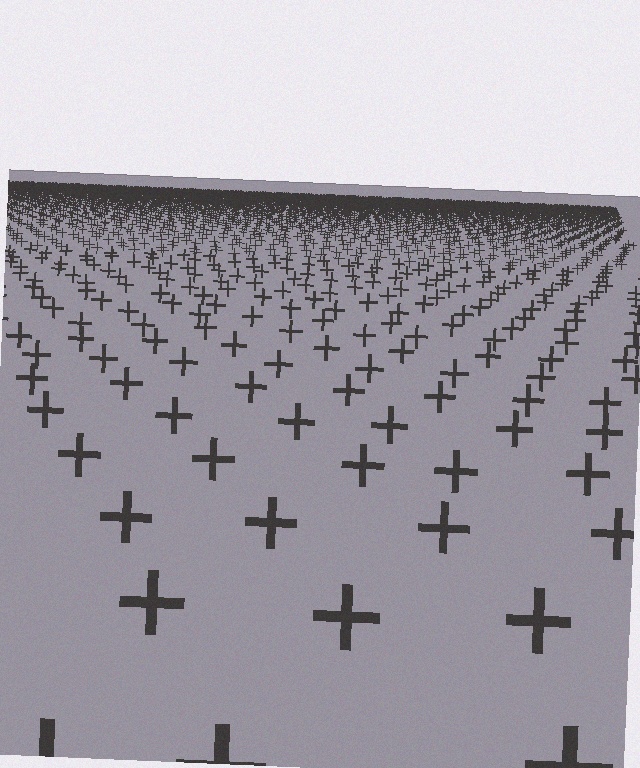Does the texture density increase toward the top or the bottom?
Density increases toward the top.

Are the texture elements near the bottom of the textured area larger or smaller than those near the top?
Larger. Near the bottom, elements are closer to the viewer and appear at a bigger on-screen size.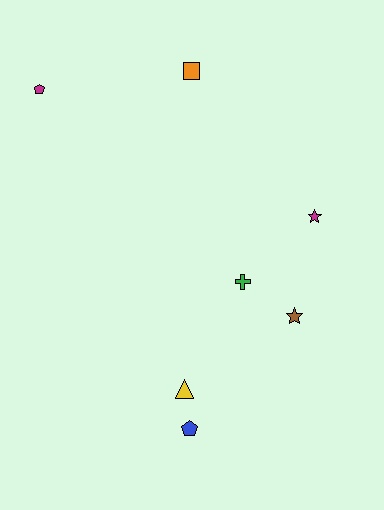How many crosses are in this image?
There is 1 cross.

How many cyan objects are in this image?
There are no cyan objects.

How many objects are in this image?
There are 7 objects.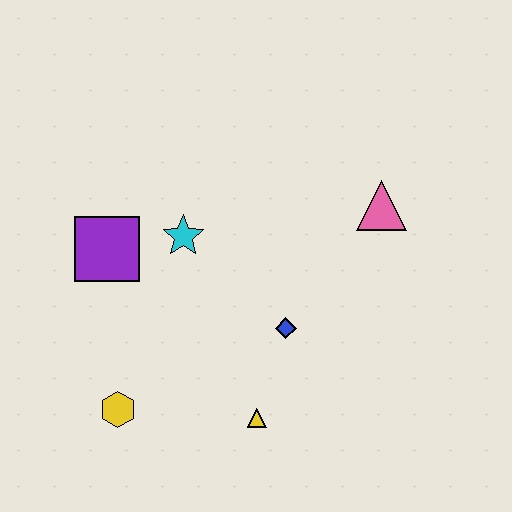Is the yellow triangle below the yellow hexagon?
Yes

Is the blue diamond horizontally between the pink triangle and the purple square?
Yes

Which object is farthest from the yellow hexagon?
The pink triangle is farthest from the yellow hexagon.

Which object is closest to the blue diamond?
The yellow triangle is closest to the blue diamond.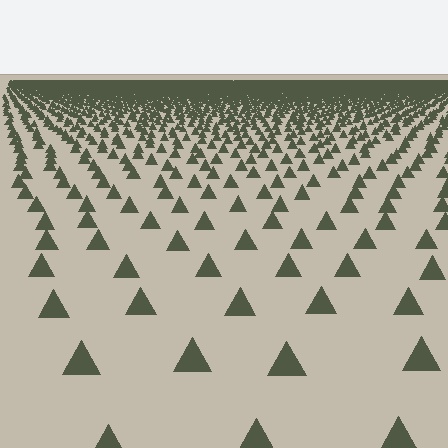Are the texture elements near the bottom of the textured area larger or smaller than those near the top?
Larger. Near the bottom, elements are closer to the viewer and appear at a bigger on-screen size.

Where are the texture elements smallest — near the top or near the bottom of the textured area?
Near the top.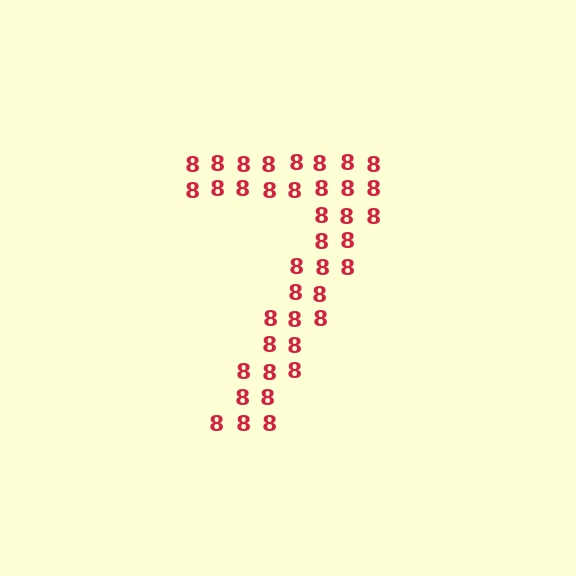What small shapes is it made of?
It is made of small digit 8's.